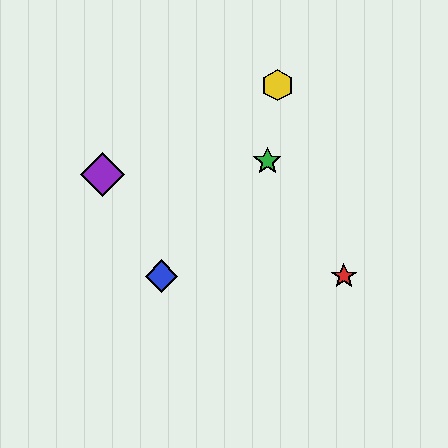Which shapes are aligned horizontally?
The red star, the blue diamond are aligned horizontally.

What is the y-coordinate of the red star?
The red star is at y≈276.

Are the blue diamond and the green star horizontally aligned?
No, the blue diamond is at y≈276 and the green star is at y≈161.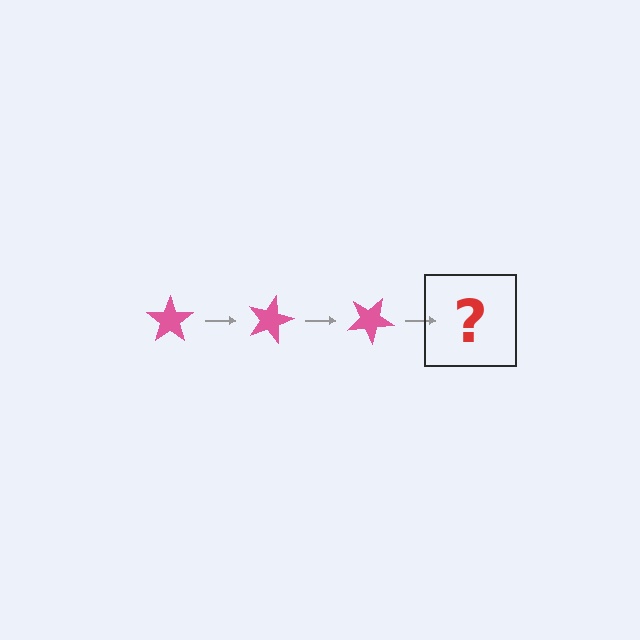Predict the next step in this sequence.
The next step is a pink star rotated 45 degrees.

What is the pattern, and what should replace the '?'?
The pattern is that the star rotates 15 degrees each step. The '?' should be a pink star rotated 45 degrees.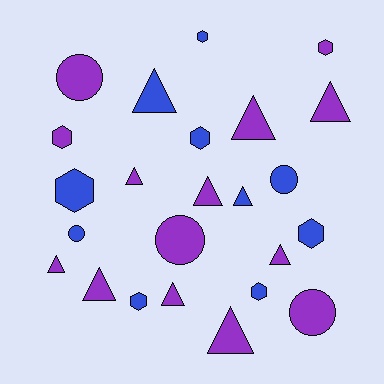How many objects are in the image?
There are 24 objects.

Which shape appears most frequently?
Triangle, with 11 objects.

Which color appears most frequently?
Purple, with 14 objects.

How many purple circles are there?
There are 3 purple circles.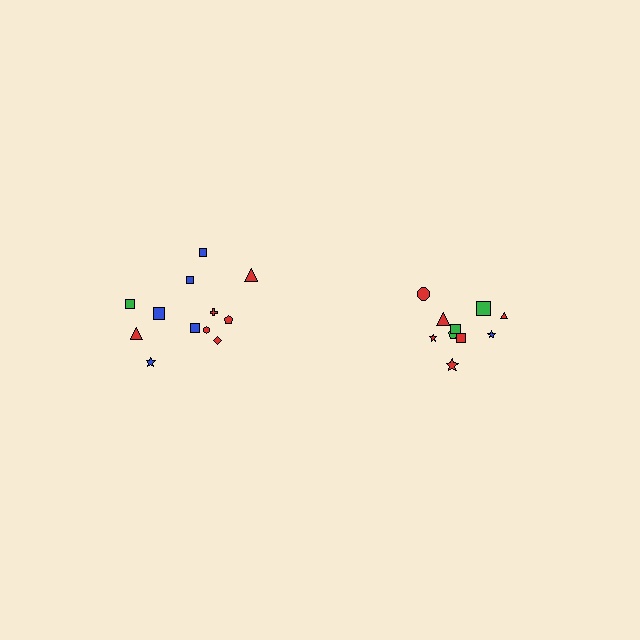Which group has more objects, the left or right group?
The left group.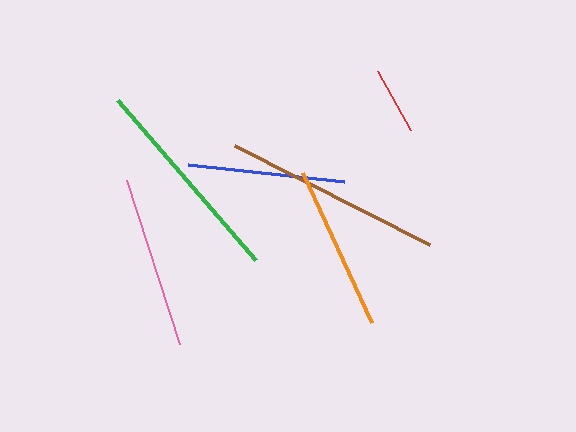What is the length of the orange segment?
The orange segment is approximately 165 pixels long.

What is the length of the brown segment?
The brown segment is approximately 219 pixels long.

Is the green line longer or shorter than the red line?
The green line is longer than the red line.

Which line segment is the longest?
The brown line is the longest at approximately 219 pixels.